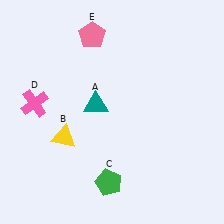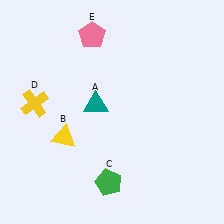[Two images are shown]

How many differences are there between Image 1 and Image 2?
There is 1 difference between the two images.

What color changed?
The cross (D) changed from pink in Image 1 to yellow in Image 2.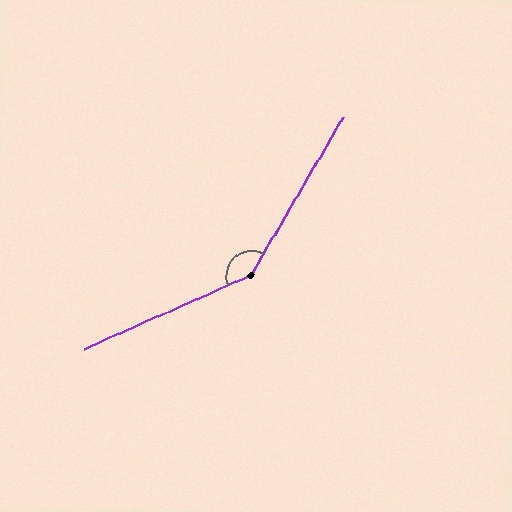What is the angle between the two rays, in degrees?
Approximately 144 degrees.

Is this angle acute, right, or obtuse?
It is obtuse.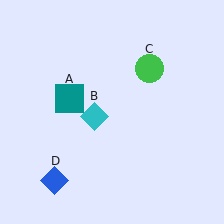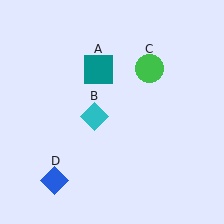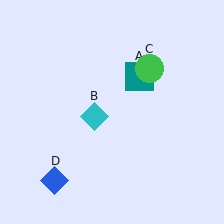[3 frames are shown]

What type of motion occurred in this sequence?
The teal square (object A) rotated clockwise around the center of the scene.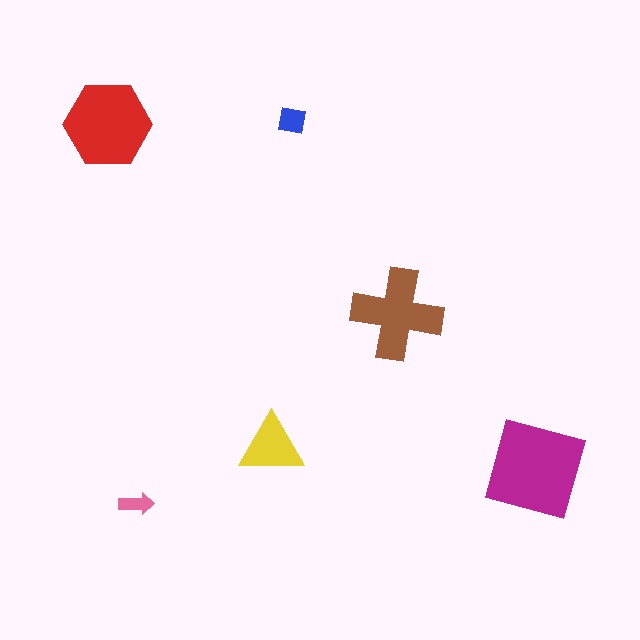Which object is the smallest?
The pink arrow.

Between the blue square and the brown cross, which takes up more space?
The brown cross.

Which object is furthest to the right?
The magenta square is rightmost.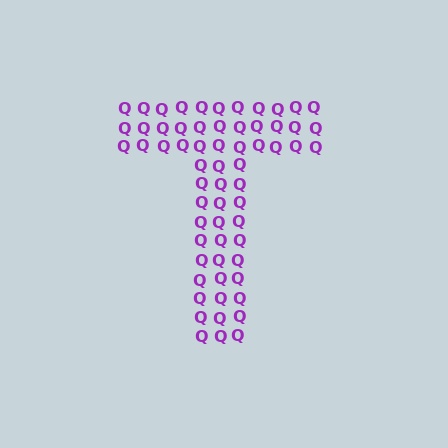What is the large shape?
The large shape is the letter T.